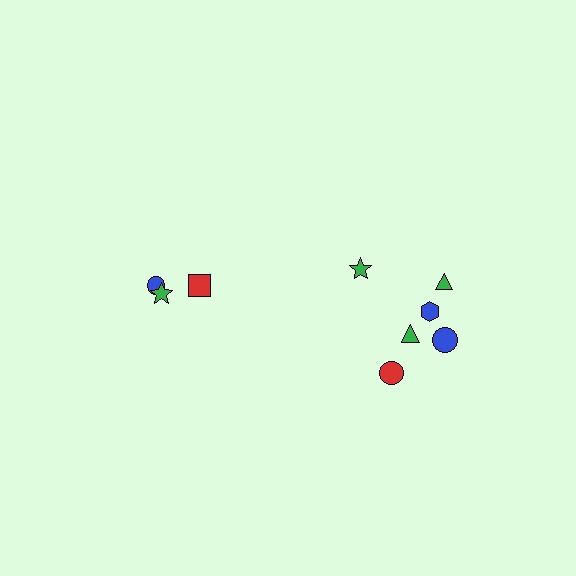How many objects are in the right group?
There are 6 objects.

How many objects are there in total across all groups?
There are 9 objects.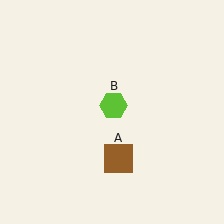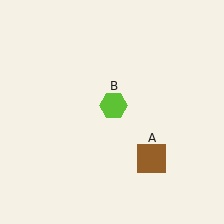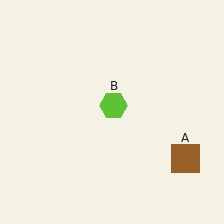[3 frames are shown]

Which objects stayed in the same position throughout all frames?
Lime hexagon (object B) remained stationary.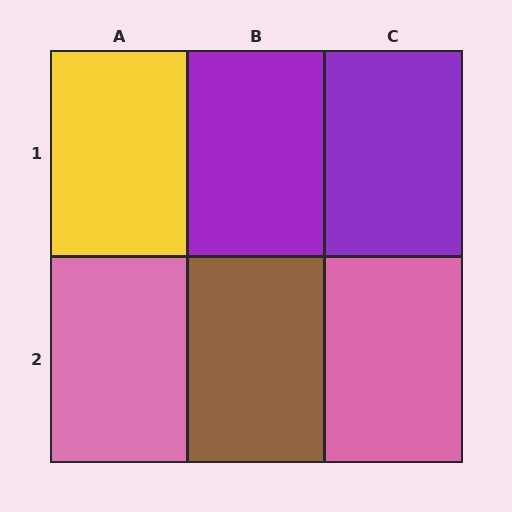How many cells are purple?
2 cells are purple.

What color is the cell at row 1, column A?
Yellow.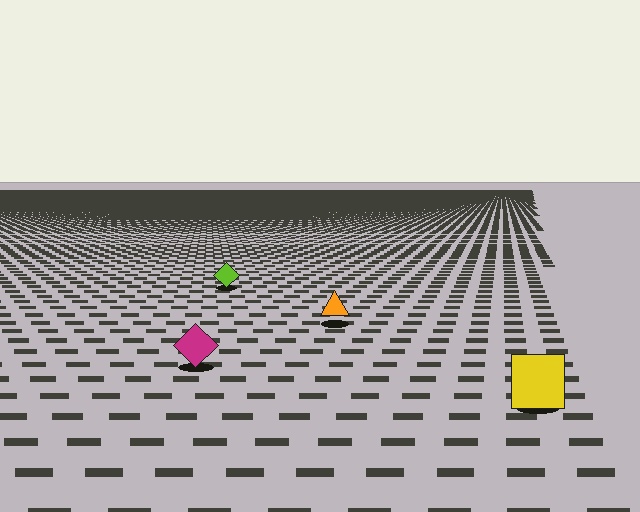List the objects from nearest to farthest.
From nearest to farthest: the yellow square, the magenta diamond, the orange triangle, the lime diamond.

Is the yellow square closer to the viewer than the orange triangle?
Yes. The yellow square is closer — you can tell from the texture gradient: the ground texture is coarser near it.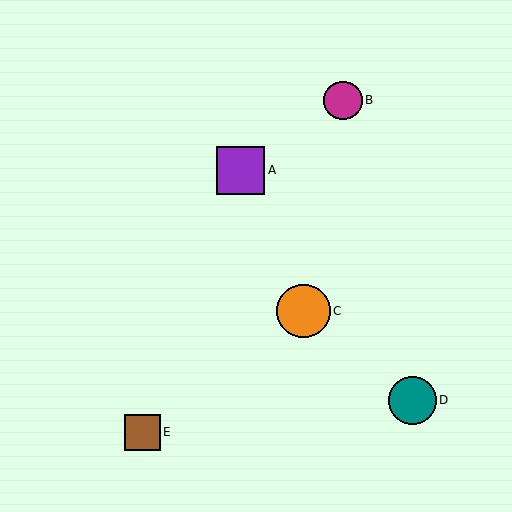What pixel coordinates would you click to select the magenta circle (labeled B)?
Click at (343, 100) to select the magenta circle B.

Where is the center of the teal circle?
The center of the teal circle is at (412, 400).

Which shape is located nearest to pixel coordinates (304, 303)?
The orange circle (labeled C) at (304, 311) is nearest to that location.